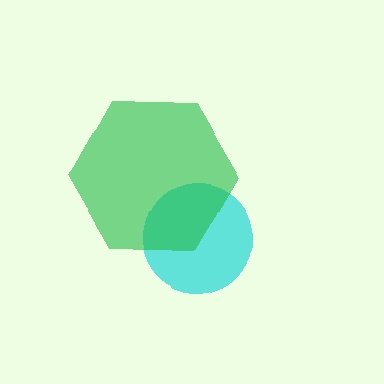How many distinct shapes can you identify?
There are 2 distinct shapes: a cyan circle, a green hexagon.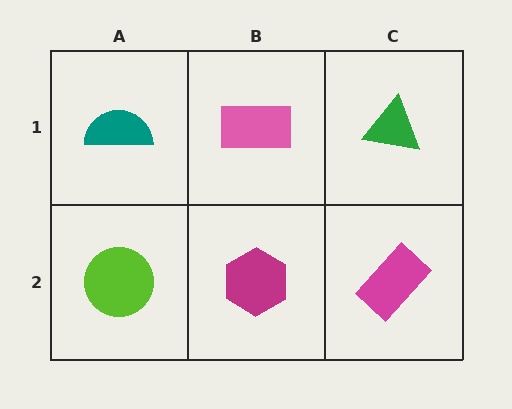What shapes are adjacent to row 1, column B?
A magenta hexagon (row 2, column B), a teal semicircle (row 1, column A), a green triangle (row 1, column C).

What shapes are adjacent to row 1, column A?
A lime circle (row 2, column A), a pink rectangle (row 1, column B).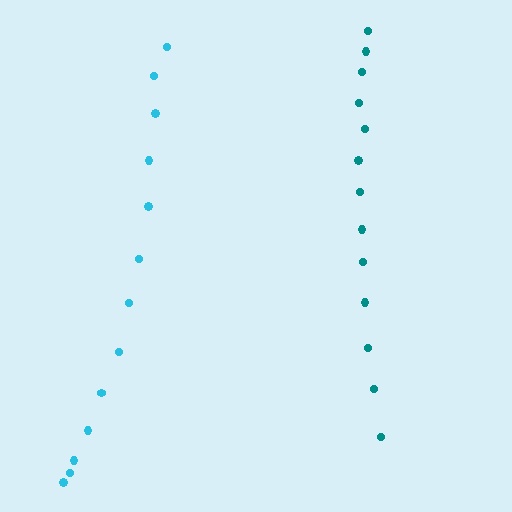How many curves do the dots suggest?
There are 2 distinct paths.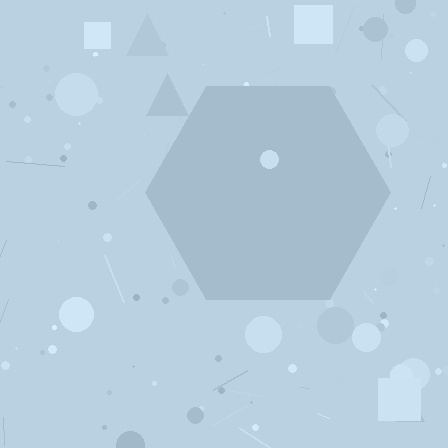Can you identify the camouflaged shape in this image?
The camouflaged shape is a hexagon.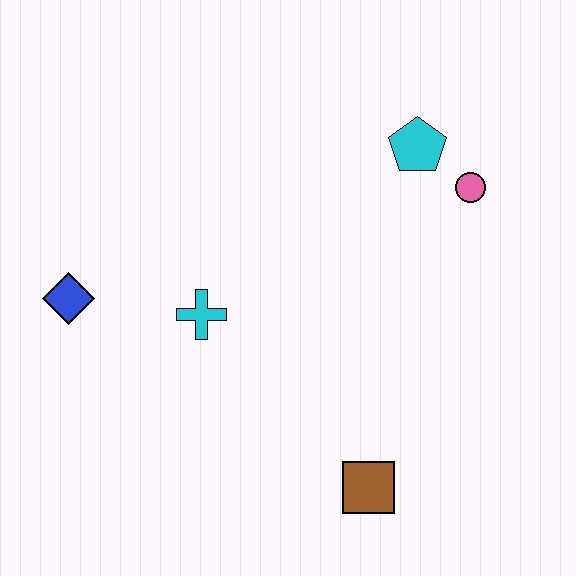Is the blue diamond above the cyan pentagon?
No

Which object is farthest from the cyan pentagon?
The blue diamond is farthest from the cyan pentagon.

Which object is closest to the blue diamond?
The cyan cross is closest to the blue diamond.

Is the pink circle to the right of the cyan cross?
Yes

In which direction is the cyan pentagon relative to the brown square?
The cyan pentagon is above the brown square.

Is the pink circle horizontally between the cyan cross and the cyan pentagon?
No